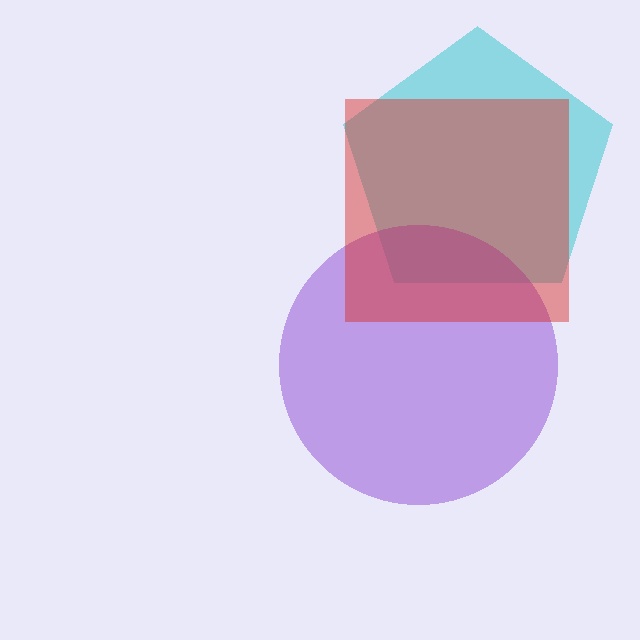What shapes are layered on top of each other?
The layered shapes are: a cyan pentagon, a purple circle, a red square.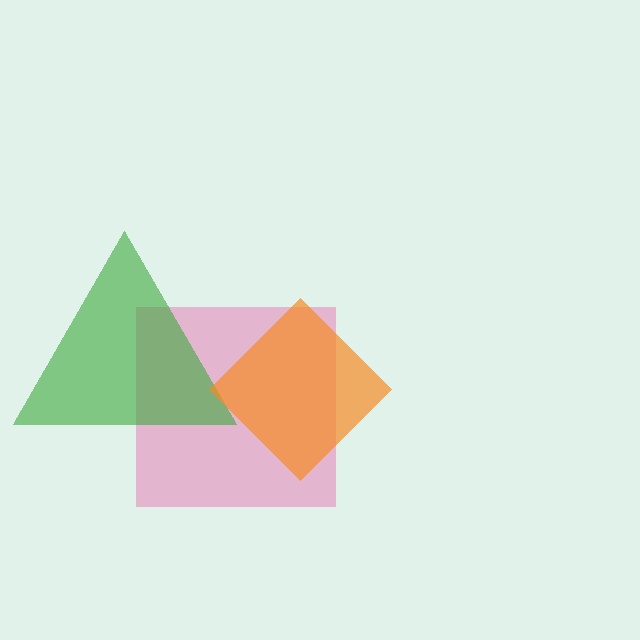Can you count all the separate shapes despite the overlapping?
Yes, there are 3 separate shapes.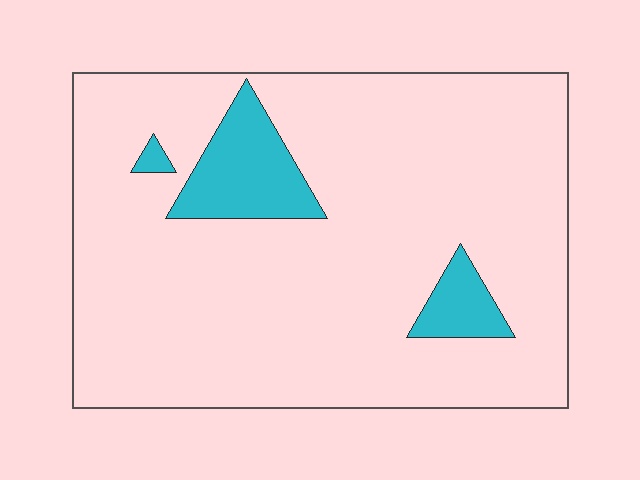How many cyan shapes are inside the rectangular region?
3.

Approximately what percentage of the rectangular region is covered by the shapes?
Approximately 10%.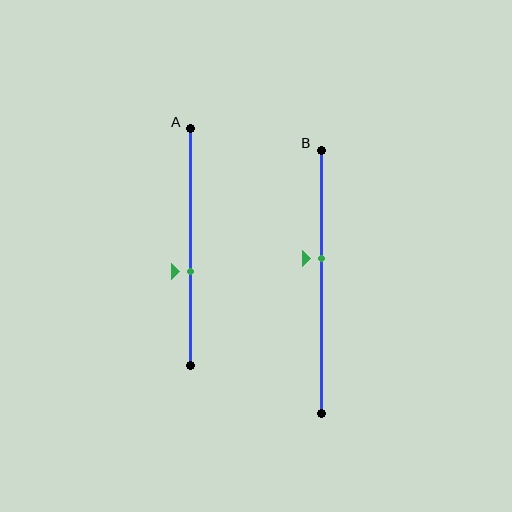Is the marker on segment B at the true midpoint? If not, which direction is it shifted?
No, the marker on segment B is shifted upward by about 9% of the segment length.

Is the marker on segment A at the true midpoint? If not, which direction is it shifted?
No, the marker on segment A is shifted downward by about 10% of the segment length.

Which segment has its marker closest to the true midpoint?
Segment B has its marker closest to the true midpoint.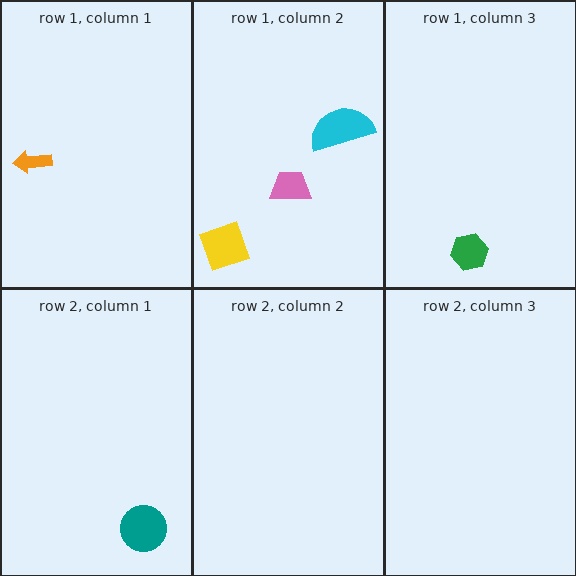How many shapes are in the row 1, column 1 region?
1.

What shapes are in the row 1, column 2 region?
The pink trapezoid, the yellow diamond, the cyan semicircle.